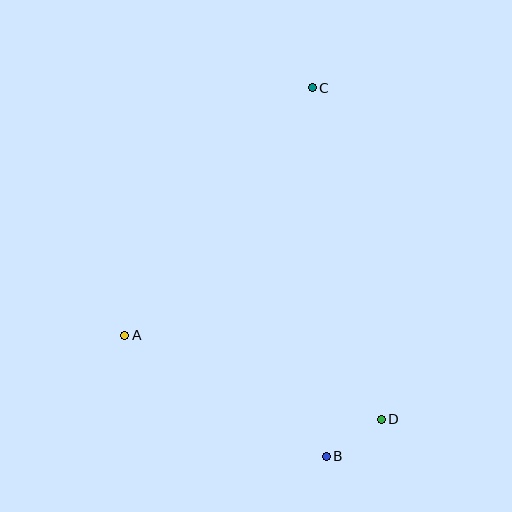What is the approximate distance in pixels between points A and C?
The distance between A and C is approximately 310 pixels.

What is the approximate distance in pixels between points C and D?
The distance between C and D is approximately 338 pixels.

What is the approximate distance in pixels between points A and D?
The distance between A and D is approximately 270 pixels.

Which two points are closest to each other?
Points B and D are closest to each other.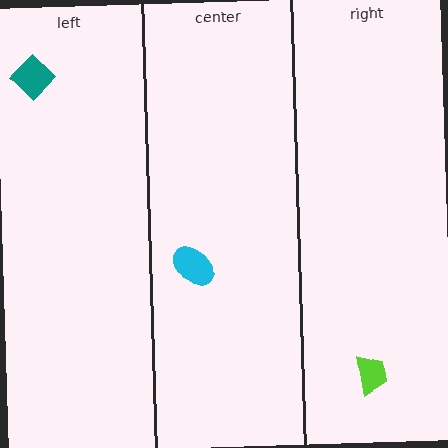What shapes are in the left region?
The teal diamond.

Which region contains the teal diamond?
The left region.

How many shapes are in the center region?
1.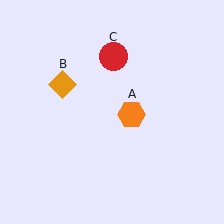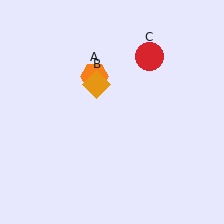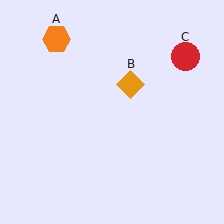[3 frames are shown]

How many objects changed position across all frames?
3 objects changed position: orange hexagon (object A), orange diamond (object B), red circle (object C).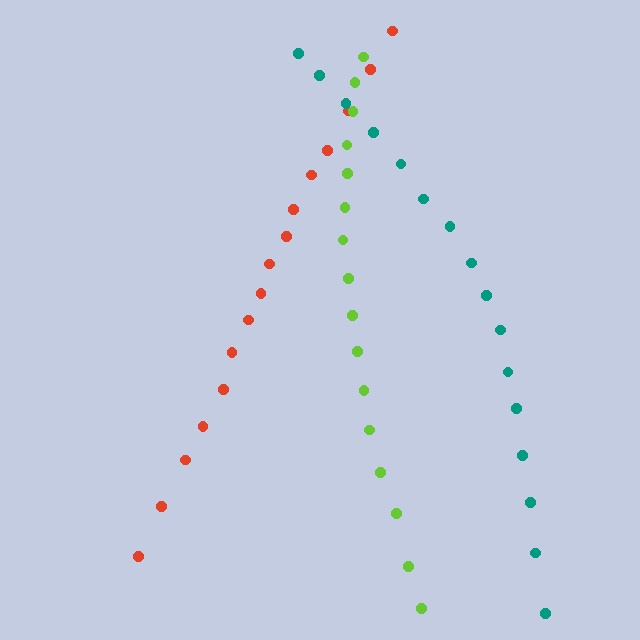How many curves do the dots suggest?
There are 3 distinct paths.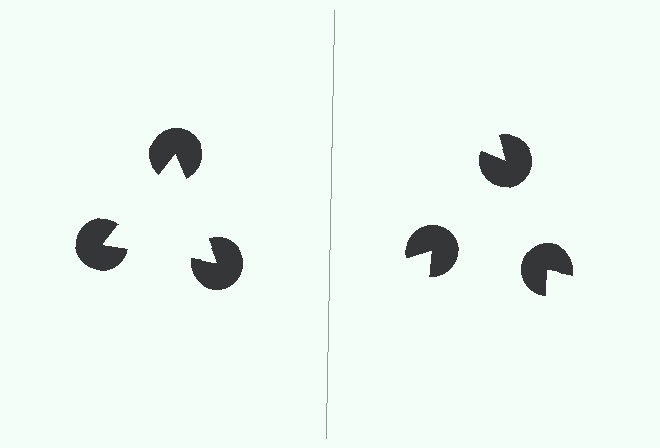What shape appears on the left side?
An illusory triangle.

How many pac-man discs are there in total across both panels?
6 — 3 on each side.